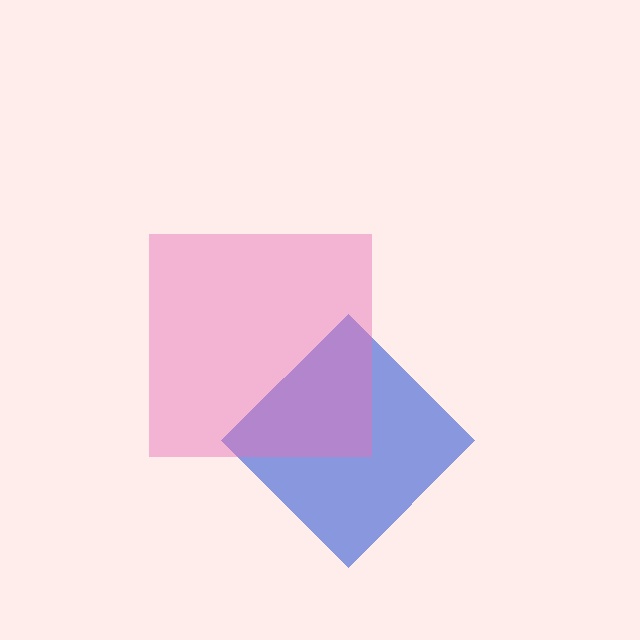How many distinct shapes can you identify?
There are 2 distinct shapes: a blue diamond, a pink square.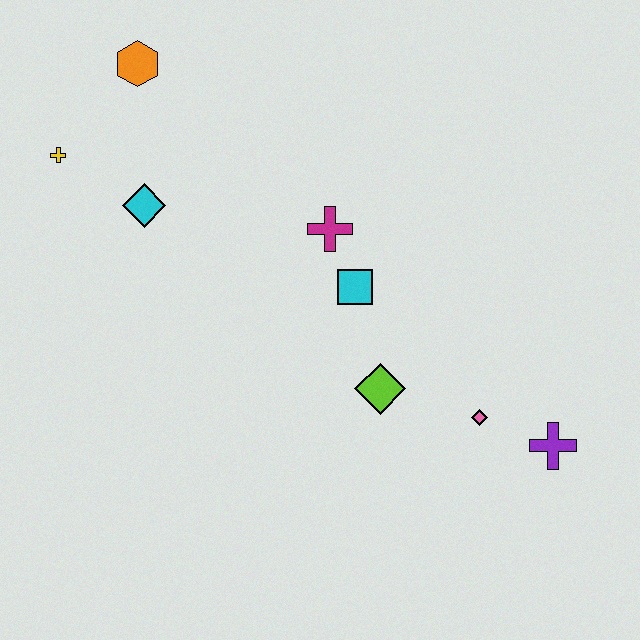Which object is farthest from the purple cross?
The yellow cross is farthest from the purple cross.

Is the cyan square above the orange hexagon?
No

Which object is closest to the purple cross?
The pink diamond is closest to the purple cross.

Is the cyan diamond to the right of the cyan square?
No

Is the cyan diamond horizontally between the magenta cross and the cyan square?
No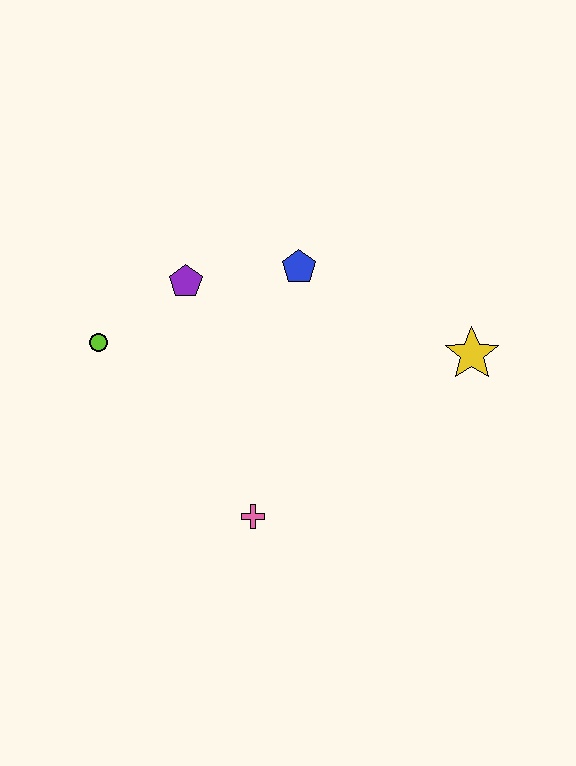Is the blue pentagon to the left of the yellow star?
Yes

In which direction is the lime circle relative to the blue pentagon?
The lime circle is to the left of the blue pentagon.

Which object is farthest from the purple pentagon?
The yellow star is farthest from the purple pentagon.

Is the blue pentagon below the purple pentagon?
No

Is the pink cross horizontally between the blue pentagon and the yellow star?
No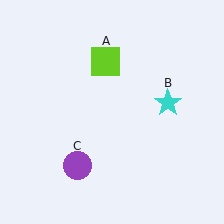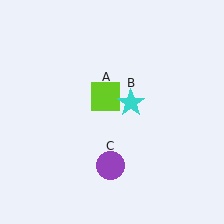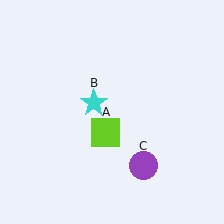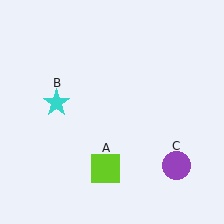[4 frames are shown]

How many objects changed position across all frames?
3 objects changed position: lime square (object A), cyan star (object B), purple circle (object C).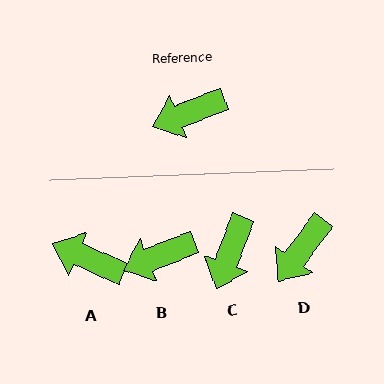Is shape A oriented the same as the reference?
No, it is off by about 45 degrees.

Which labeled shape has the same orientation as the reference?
B.